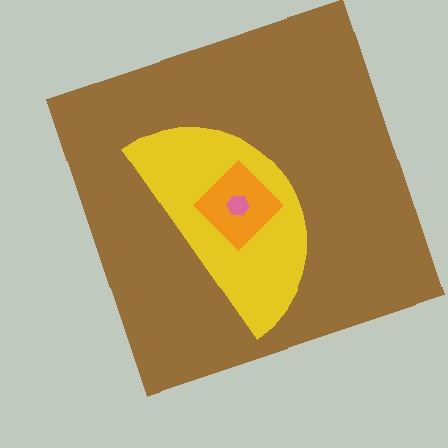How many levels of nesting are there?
4.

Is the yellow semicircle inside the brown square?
Yes.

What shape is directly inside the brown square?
The yellow semicircle.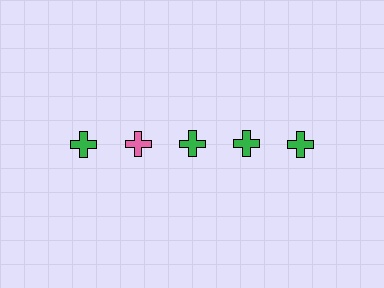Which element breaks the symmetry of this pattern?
The pink cross in the top row, second from left column breaks the symmetry. All other shapes are green crosses.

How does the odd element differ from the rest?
It has a different color: pink instead of green.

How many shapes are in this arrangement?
There are 5 shapes arranged in a grid pattern.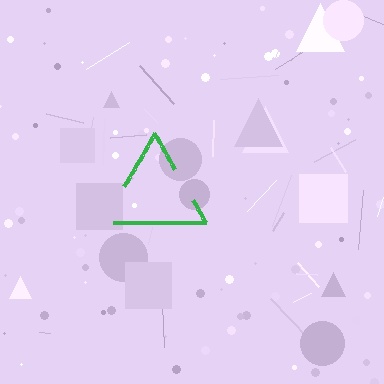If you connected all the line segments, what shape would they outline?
They would outline a triangle.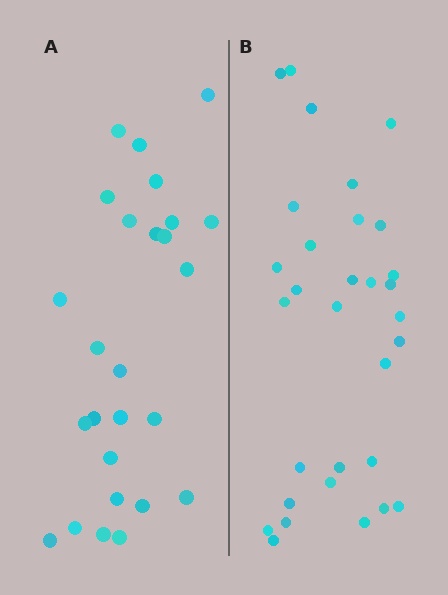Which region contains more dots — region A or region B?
Region B (the right region) has more dots.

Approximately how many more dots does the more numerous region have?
Region B has about 5 more dots than region A.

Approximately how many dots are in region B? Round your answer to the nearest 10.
About 30 dots. (The exact count is 31, which rounds to 30.)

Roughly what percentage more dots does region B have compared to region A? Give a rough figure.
About 20% more.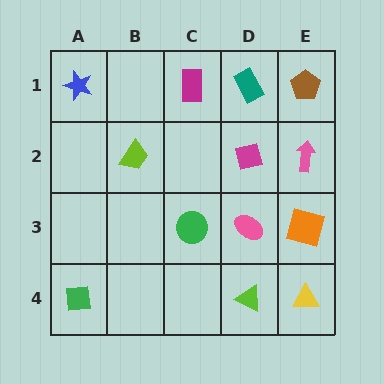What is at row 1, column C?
A magenta rectangle.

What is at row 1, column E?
A brown pentagon.